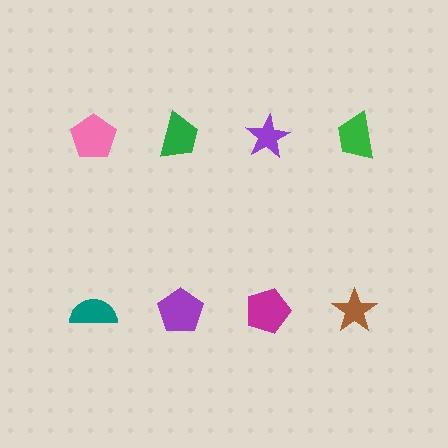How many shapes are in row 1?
4 shapes.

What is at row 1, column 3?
A purple star.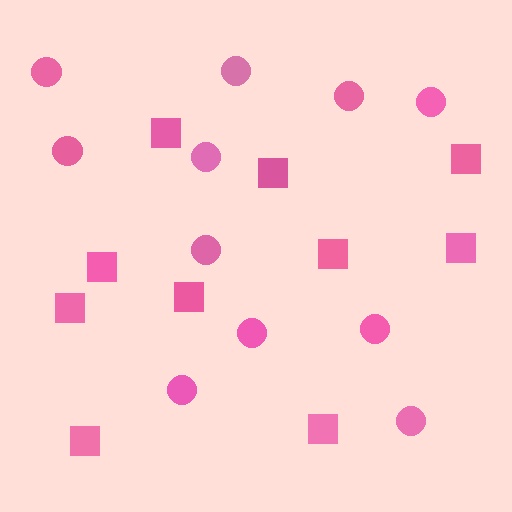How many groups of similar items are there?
There are 2 groups: one group of squares (10) and one group of circles (11).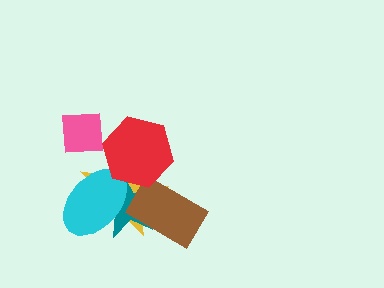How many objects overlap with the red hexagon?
3 objects overlap with the red hexagon.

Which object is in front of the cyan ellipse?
The red hexagon is in front of the cyan ellipse.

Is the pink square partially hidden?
No, no other shape covers it.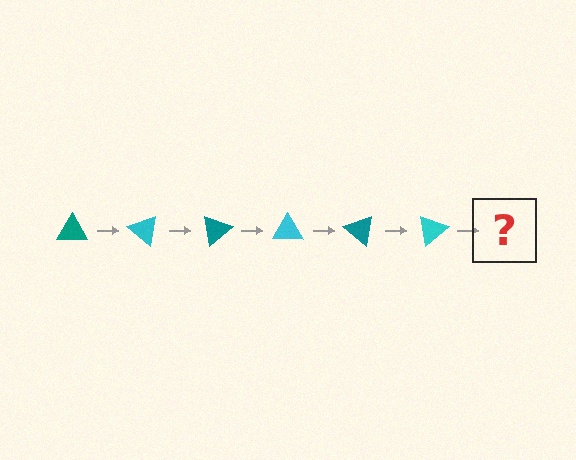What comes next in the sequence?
The next element should be a teal triangle, rotated 240 degrees from the start.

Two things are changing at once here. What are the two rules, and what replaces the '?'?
The two rules are that it rotates 40 degrees each step and the color cycles through teal and cyan. The '?' should be a teal triangle, rotated 240 degrees from the start.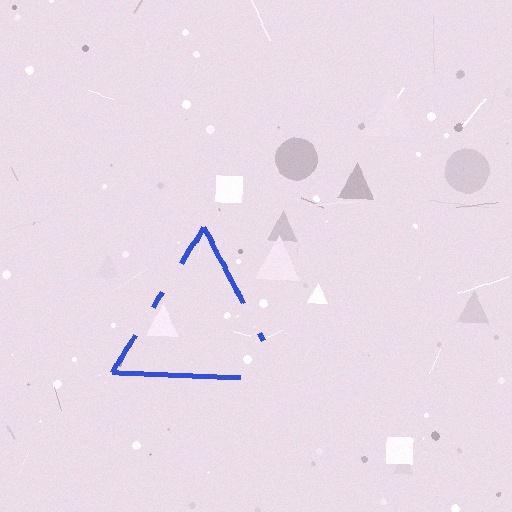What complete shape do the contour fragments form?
The contour fragments form a triangle.